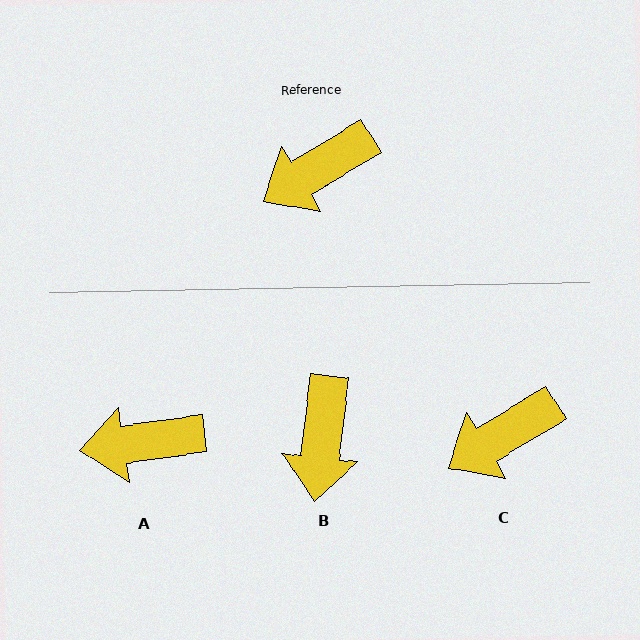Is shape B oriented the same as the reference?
No, it is off by about 52 degrees.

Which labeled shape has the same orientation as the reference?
C.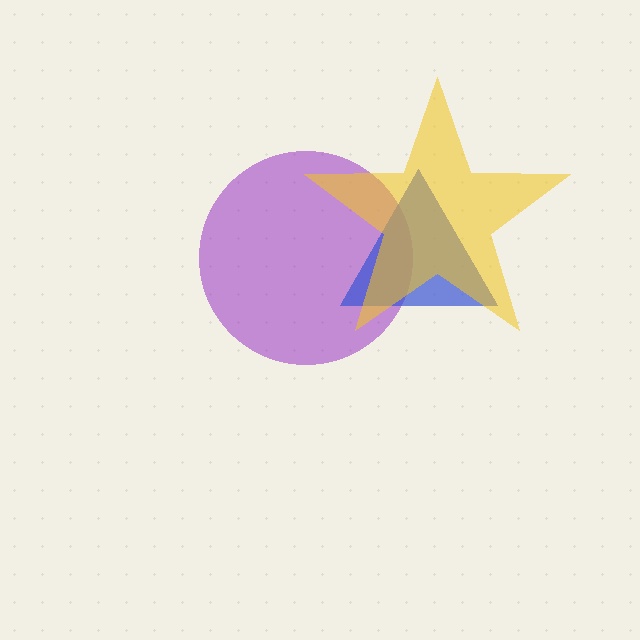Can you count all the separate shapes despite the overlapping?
Yes, there are 3 separate shapes.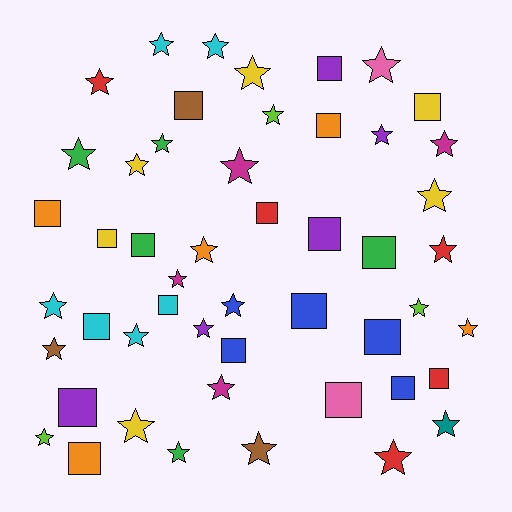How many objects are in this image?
There are 50 objects.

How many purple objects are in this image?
There are 5 purple objects.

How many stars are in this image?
There are 30 stars.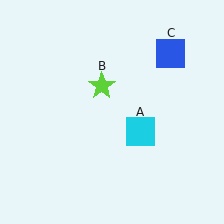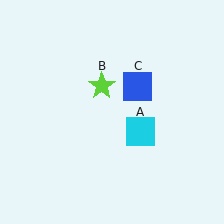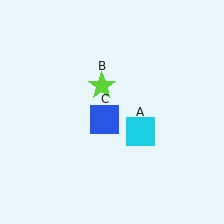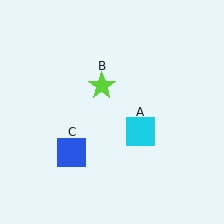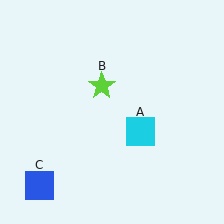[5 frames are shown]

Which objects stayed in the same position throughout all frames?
Cyan square (object A) and lime star (object B) remained stationary.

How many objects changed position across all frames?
1 object changed position: blue square (object C).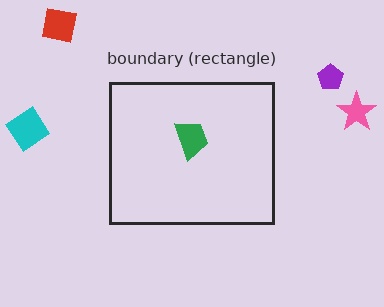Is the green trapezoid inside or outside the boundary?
Inside.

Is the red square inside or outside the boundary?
Outside.